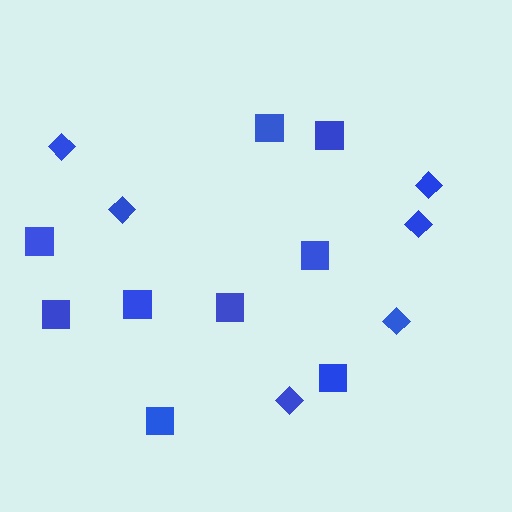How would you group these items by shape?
There are 2 groups: one group of diamonds (6) and one group of squares (9).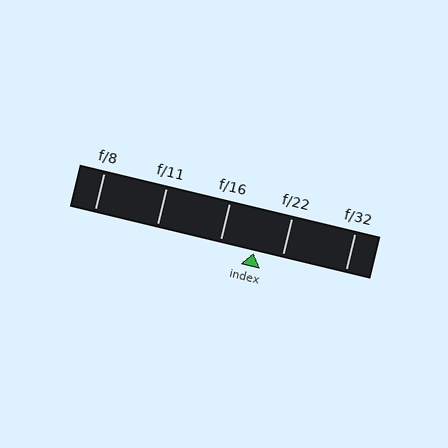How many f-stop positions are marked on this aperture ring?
There are 5 f-stop positions marked.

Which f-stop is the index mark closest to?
The index mark is closest to f/22.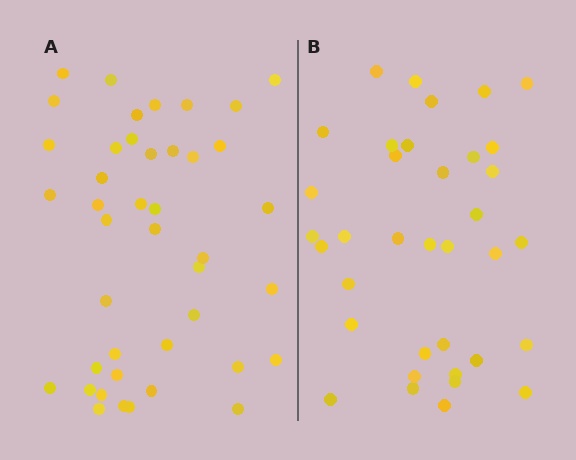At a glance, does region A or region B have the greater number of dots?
Region A (the left region) has more dots.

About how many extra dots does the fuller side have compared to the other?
Region A has about 6 more dots than region B.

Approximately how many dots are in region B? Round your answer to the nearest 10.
About 40 dots. (The exact count is 36, which rounds to 40.)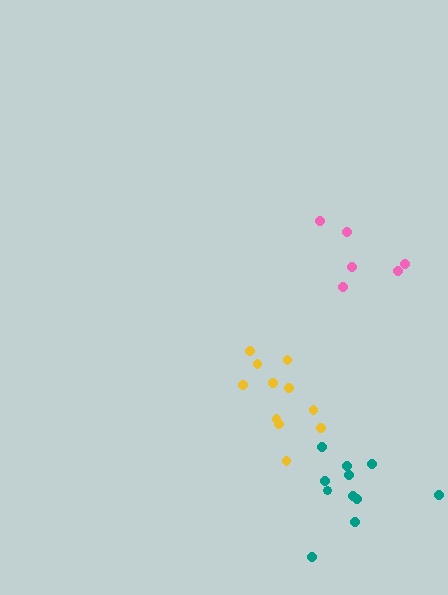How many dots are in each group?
Group 1: 11 dots, Group 2: 6 dots, Group 3: 11 dots (28 total).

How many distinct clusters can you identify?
There are 3 distinct clusters.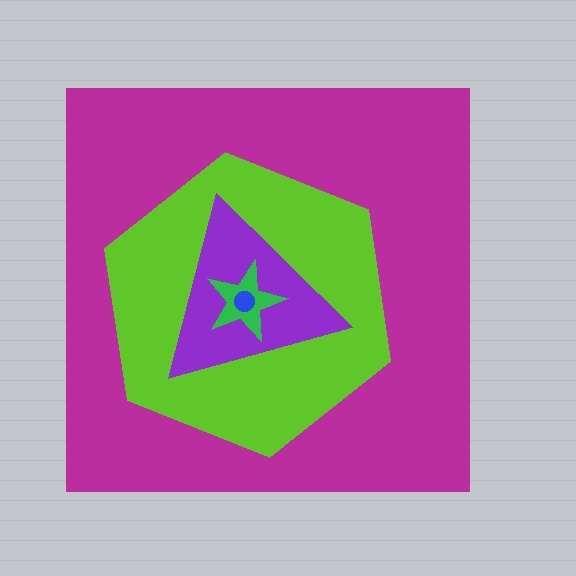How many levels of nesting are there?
5.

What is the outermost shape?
The magenta square.